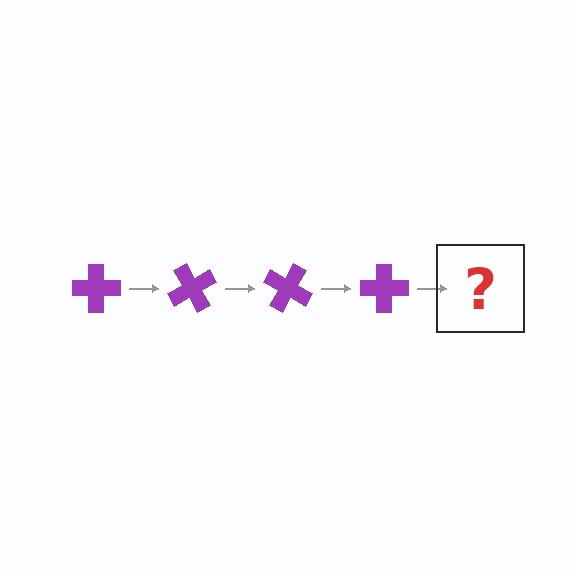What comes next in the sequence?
The next element should be a purple cross rotated 240 degrees.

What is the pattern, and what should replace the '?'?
The pattern is that the cross rotates 60 degrees each step. The '?' should be a purple cross rotated 240 degrees.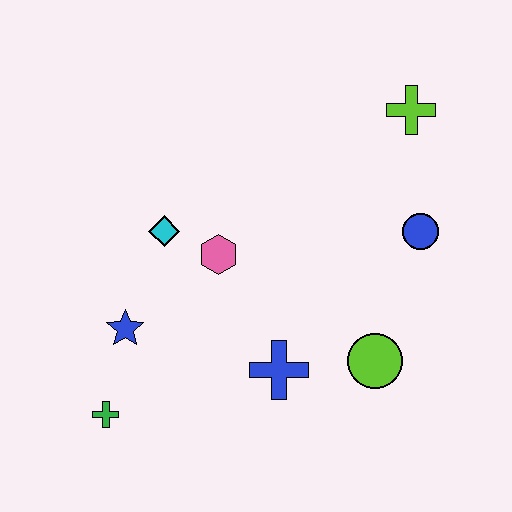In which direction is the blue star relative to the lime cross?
The blue star is to the left of the lime cross.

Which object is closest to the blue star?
The green cross is closest to the blue star.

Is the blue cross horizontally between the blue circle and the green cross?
Yes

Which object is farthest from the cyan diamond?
The lime cross is farthest from the cyan diamond.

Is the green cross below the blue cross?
Yes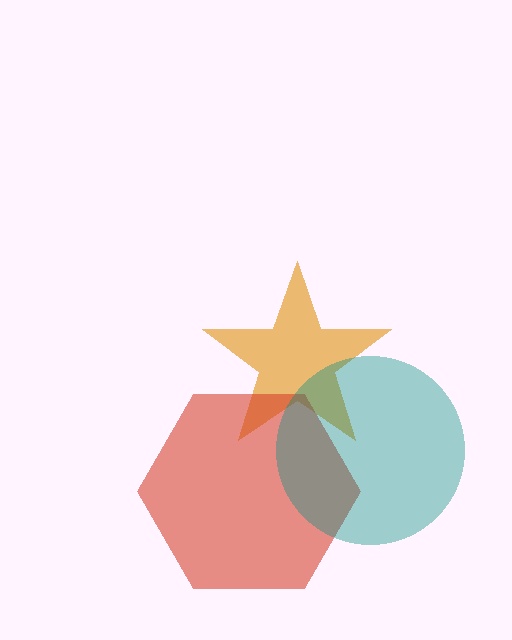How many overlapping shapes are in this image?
There are 3 overlapping shapes in the image.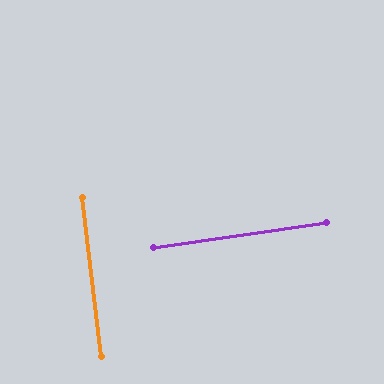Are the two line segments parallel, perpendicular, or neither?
Perpendicular — they meet at approximately 88°.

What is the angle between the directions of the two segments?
Approximately 88 degrees.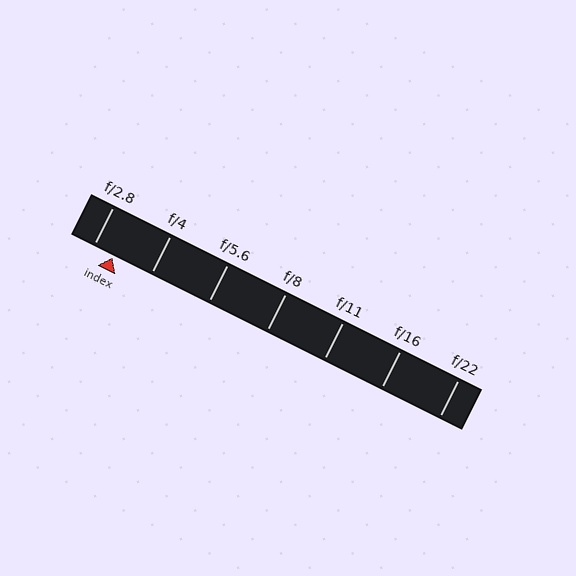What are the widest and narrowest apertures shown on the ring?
The widest aperture shown is f/2.8 and the narrowest is f/22.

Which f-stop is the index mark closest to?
The index mark is closest to f/2.8.